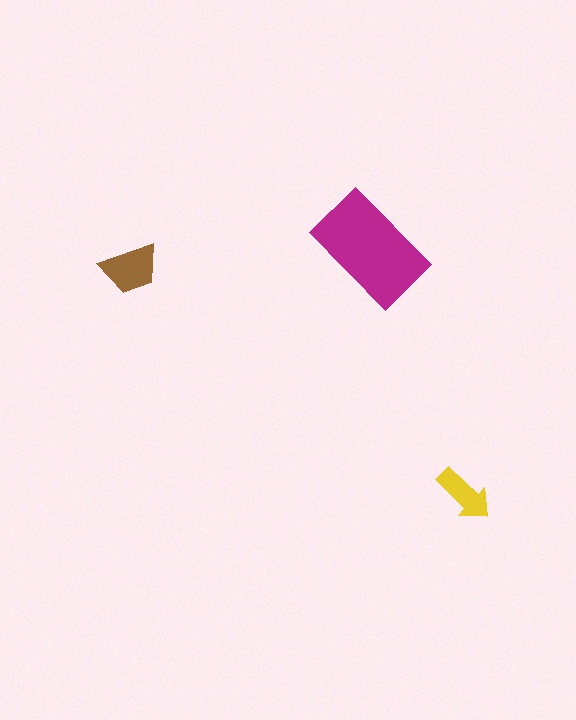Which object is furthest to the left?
The brown trapezoid is leftmost.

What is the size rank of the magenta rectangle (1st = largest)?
1st.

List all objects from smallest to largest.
The yellow arrow, the brown trapezoid, the magenta rectangle.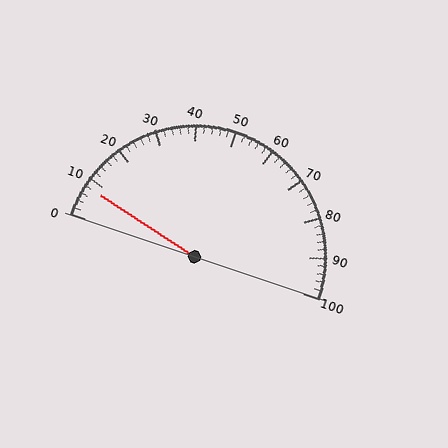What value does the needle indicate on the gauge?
The needle indicates approximately 8.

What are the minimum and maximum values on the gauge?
The gauge ranges from 0 to 100.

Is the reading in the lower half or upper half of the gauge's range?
The reading is in the lower half of the range (0 to 100).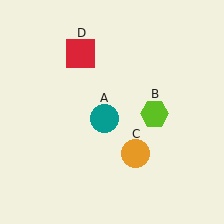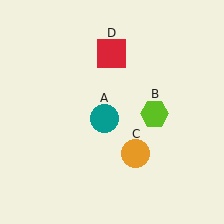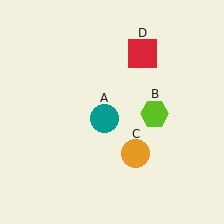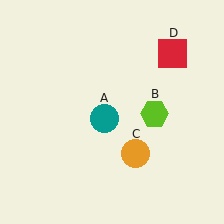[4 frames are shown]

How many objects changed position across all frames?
1 object changed position: red square (object D).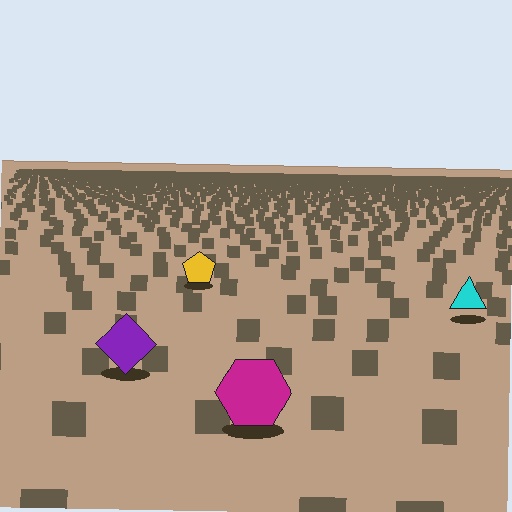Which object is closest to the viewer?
The magenta hexagon is closest. The texture marks near it are larger and more spread out.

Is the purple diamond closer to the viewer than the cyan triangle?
Yes. The purple diamond is closer — you can tell from the texture gradient: the ground texture is coarser near it.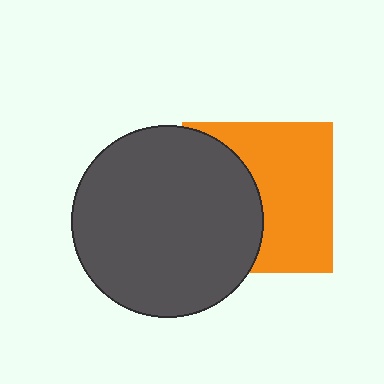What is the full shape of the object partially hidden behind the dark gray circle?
The partially hidden object is an orange square.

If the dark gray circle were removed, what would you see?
You would see the complete orange square.